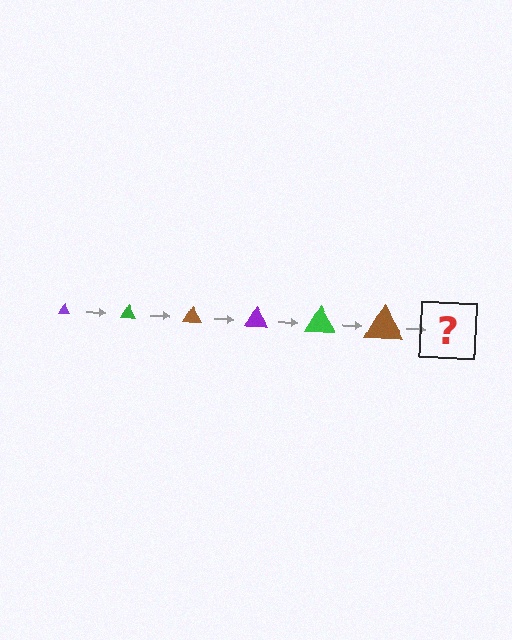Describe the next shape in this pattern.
It should be a purple triangle, larger than the previous one.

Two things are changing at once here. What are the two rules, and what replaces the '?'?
The two rules are that the triangle grows larger each step and the color cycles through purple, green, and brown. The '?' should be a purple triangle, larger than the previous one.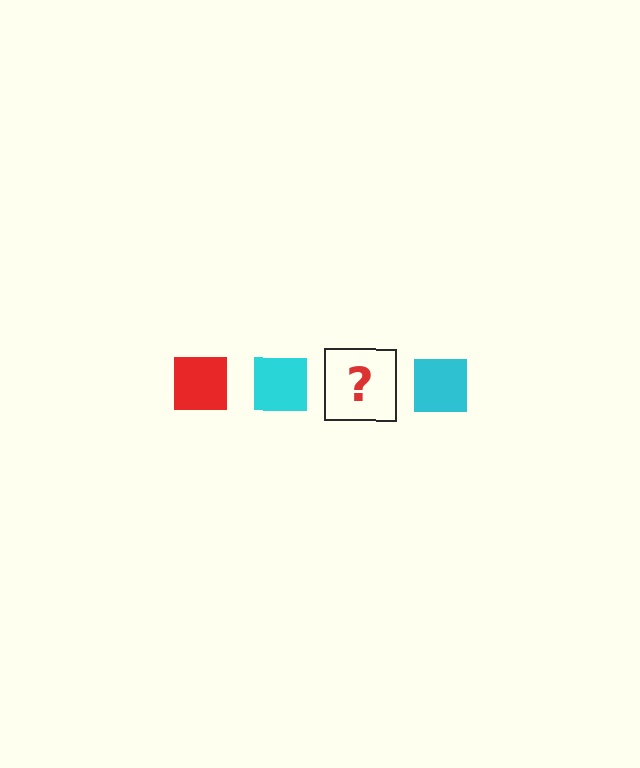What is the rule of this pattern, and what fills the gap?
The rule is that the pattern cycles through red, cyan squares. The gap should be filled with a red square.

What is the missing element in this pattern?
The missing element is a red square.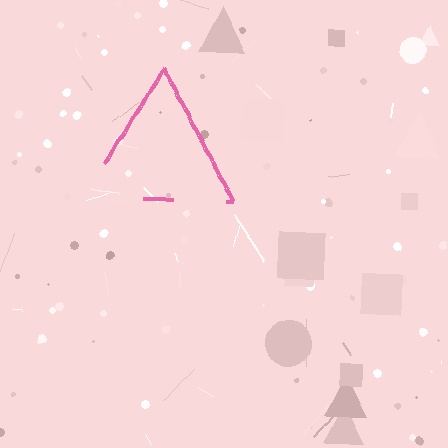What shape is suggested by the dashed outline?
The dashed outline suggests a triangle.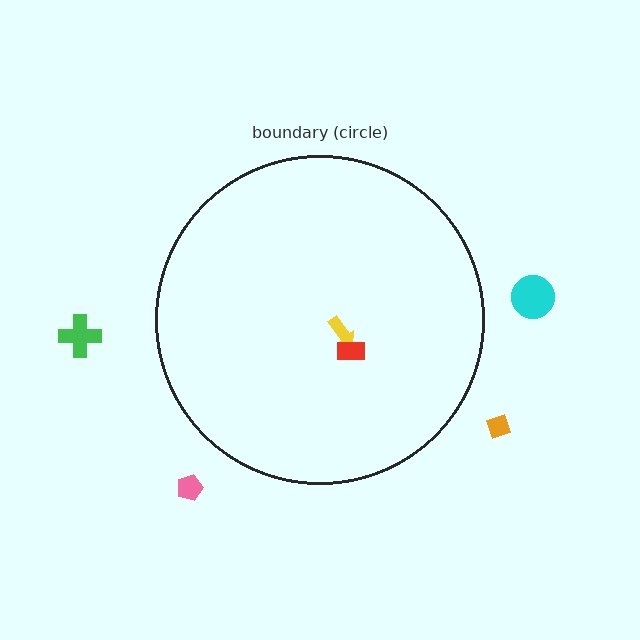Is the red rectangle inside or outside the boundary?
Inside.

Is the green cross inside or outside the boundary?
Outside.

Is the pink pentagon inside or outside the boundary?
Outside.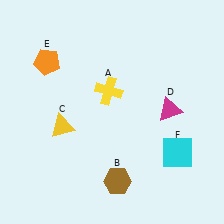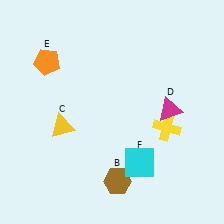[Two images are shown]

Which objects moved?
The objects that moved are: the yellow cross (A), the cyan square (F).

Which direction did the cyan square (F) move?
The cyan square (F) moved left.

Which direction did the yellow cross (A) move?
The yellow cross (A) moved right.